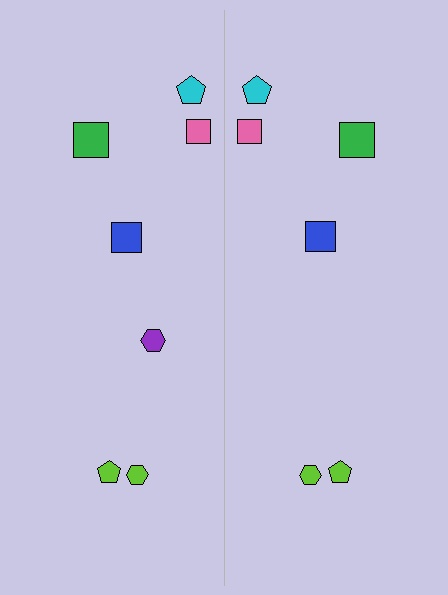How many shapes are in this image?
There are 13 shapes in this image.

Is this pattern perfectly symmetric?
No, the pattern is not perfectly symmetric. A purple hexagon is missing from the right side.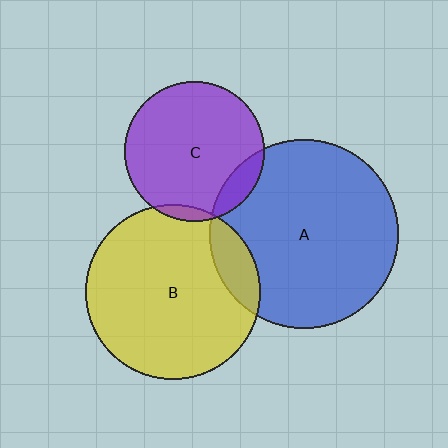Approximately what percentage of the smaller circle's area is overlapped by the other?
Approximately 15%.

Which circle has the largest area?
Circle A (blue).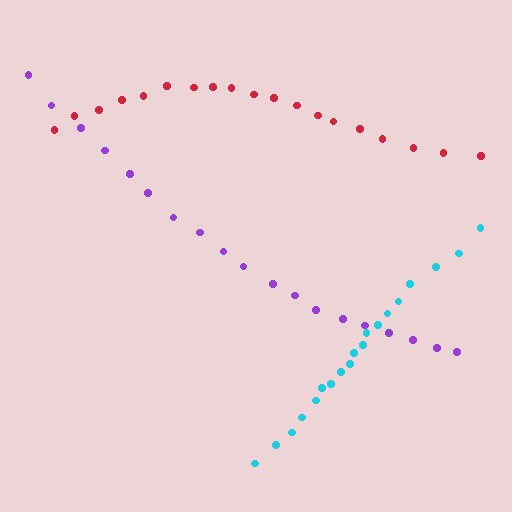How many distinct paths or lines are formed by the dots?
There are 3 distinct paths.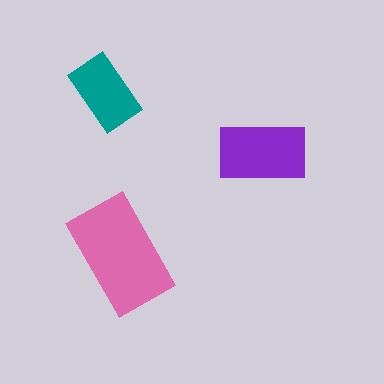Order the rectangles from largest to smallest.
the pink one, the purple one, the teal one.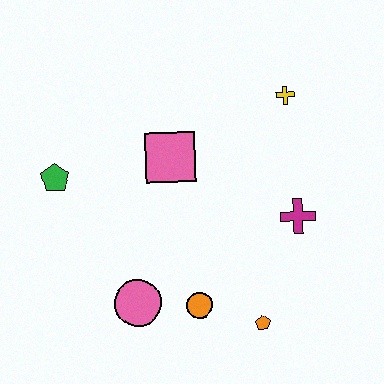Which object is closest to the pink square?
The green pentagon is closest to the pink square.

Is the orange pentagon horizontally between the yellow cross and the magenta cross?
No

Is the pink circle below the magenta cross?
Yes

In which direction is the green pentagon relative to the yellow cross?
The green pentagon is to the left of the yellow cross.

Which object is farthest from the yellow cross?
The pink circle is farthest from the yellow cross.